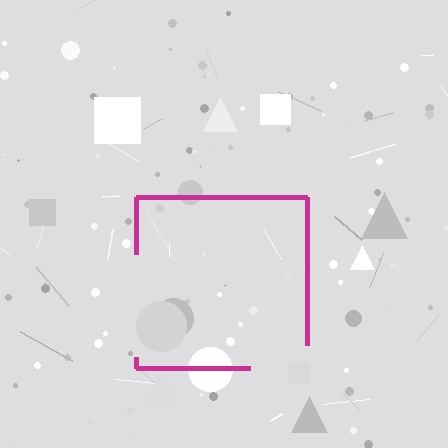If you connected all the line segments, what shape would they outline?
They would outline a square.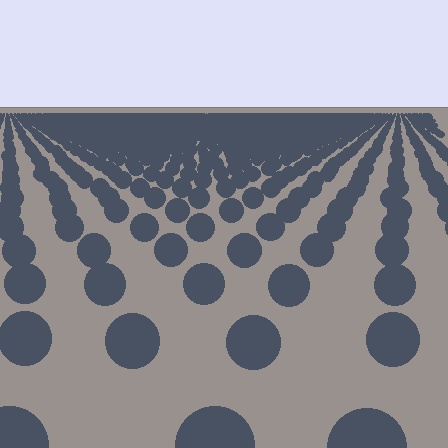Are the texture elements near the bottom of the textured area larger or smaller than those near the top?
Larger. Near the bottom, elements are closer to the viewer and appear at a bigger on-screen size.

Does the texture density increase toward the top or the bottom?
Density increases toward the top.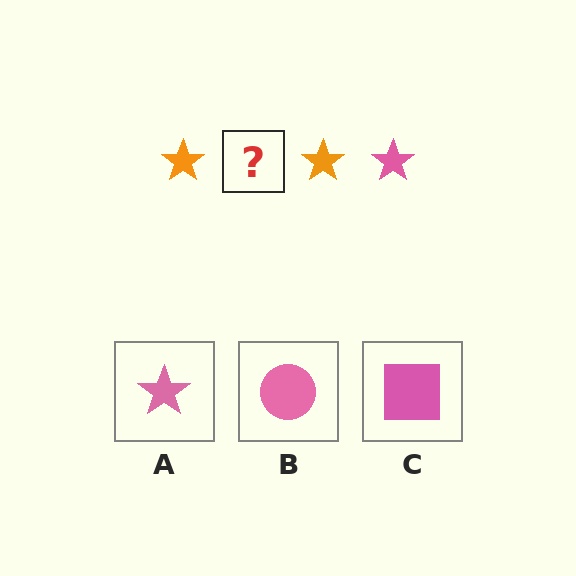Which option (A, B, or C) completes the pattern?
A.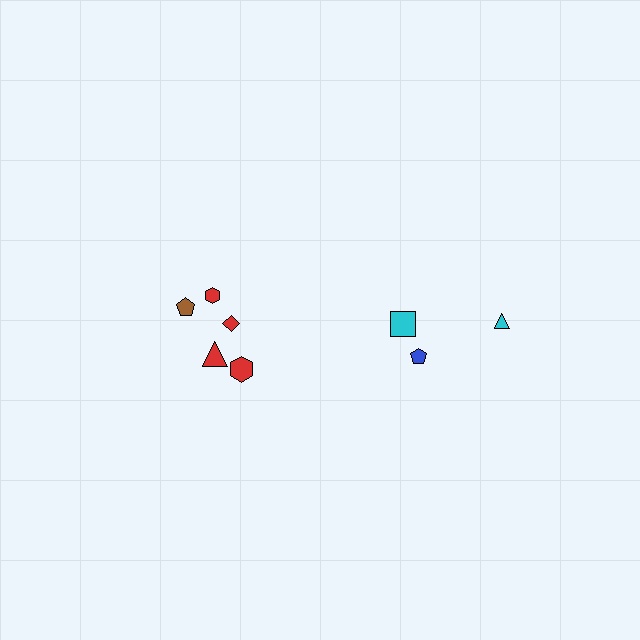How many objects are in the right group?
There are 3 objects.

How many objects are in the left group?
There are 5 objects.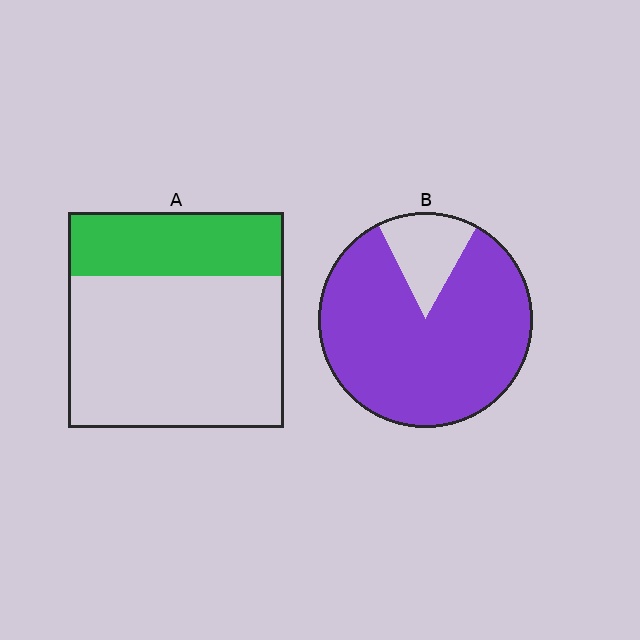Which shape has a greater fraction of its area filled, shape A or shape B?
Shape B.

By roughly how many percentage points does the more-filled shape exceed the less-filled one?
By roughly 55 percentage points (B over A).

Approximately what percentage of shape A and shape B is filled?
A is approximately 30% and B is approximately 85%.